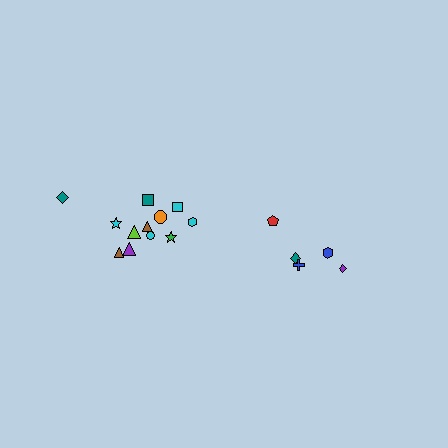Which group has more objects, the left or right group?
The left group.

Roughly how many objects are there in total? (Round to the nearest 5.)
Roughly 15 objects in total.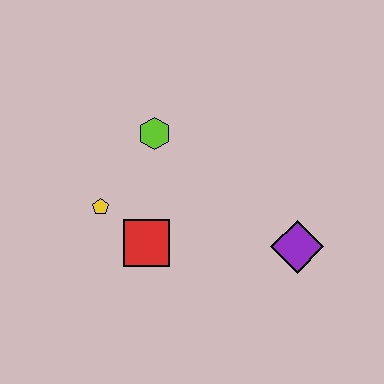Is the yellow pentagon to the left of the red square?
Yes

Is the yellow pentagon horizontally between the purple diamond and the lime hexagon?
No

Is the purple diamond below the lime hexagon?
Yes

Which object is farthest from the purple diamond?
The yellow pentagon is farthest from the purple diamond.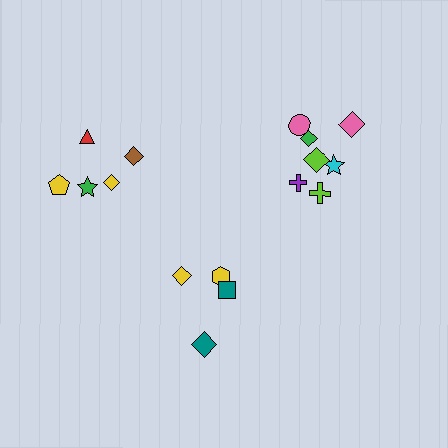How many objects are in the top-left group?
There are 5 objects.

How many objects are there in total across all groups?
There are 16 objects.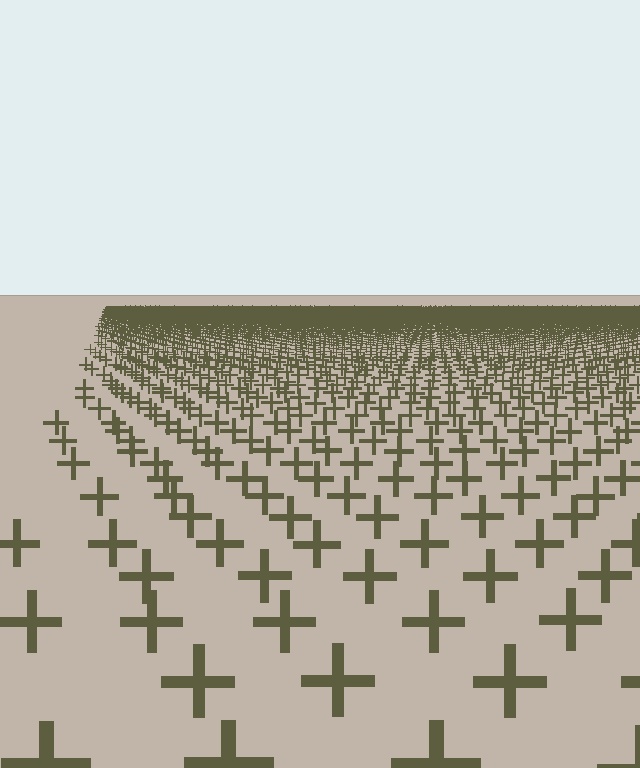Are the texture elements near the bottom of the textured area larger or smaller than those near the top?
Larger. Near the bottom, elements are closer to the viewer and appear at a bigger on-screen size.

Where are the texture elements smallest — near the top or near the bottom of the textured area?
Near the top.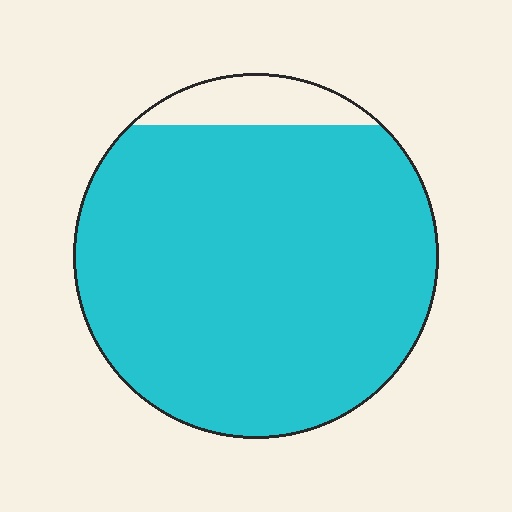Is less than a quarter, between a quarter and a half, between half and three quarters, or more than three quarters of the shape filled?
More than three quarters.